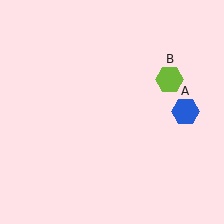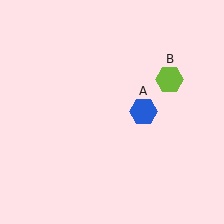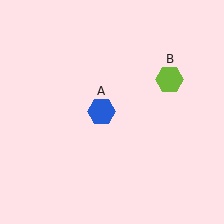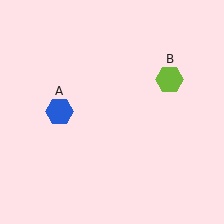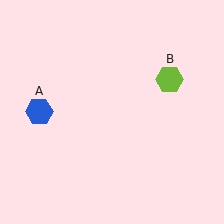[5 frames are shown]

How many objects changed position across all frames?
1 object changed position: blue hexagon (object A).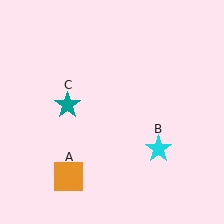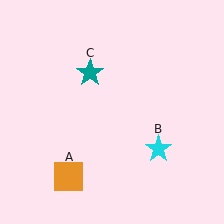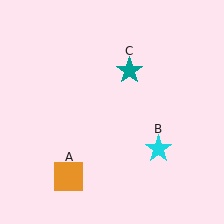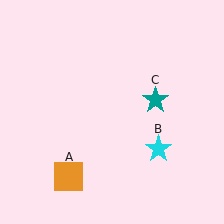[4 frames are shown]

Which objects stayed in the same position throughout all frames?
Orange square (object A) and cyan star (object B) remained stationary.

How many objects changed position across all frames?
1 object changed position: teal star (object C).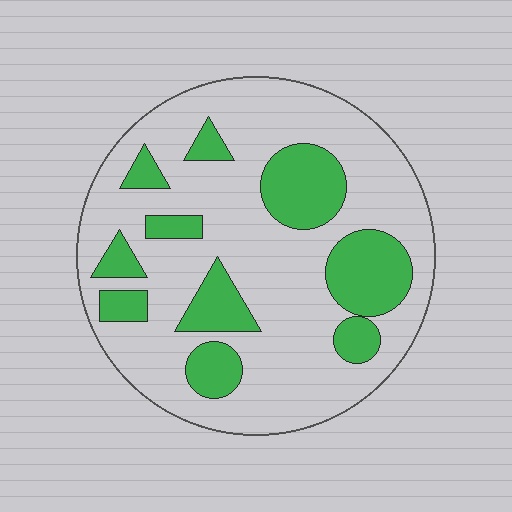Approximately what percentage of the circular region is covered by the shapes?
Approximately 25%.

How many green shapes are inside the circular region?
10.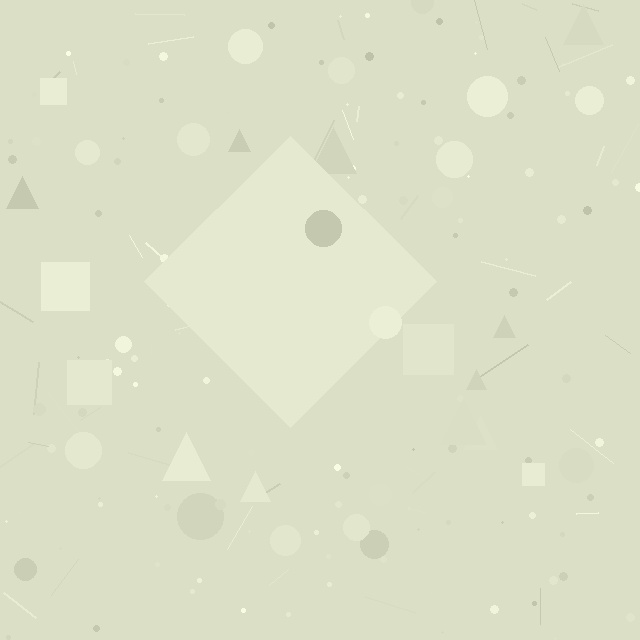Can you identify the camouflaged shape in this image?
The camouflaged shape is a diamond.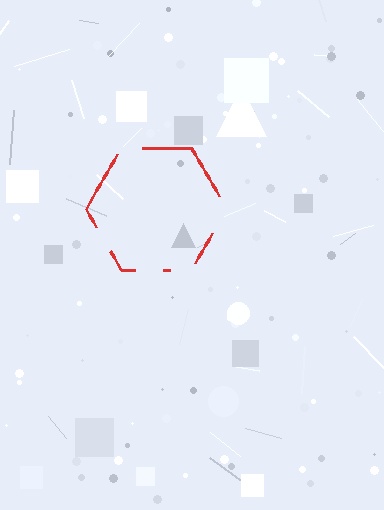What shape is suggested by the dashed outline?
The dashed outline suggests a hexagon.